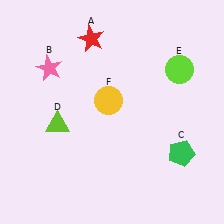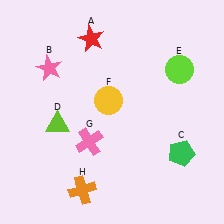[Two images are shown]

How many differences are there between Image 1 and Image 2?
There are 2 differences between the two images.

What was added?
A pink cross (G), an orange cross (H) were added in Image 2.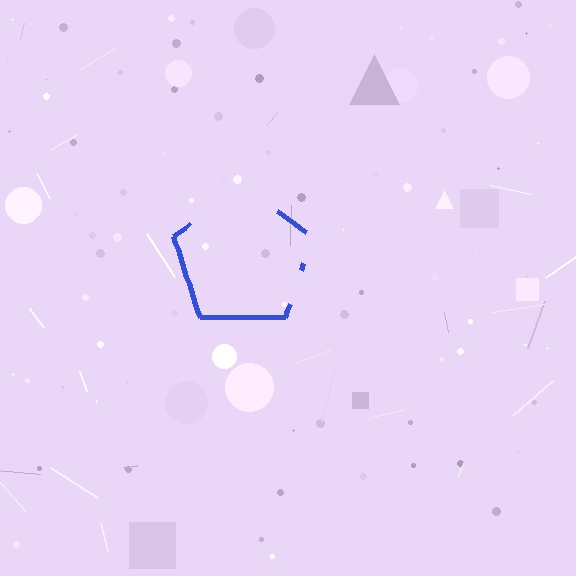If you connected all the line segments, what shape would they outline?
They would outline a pentagon.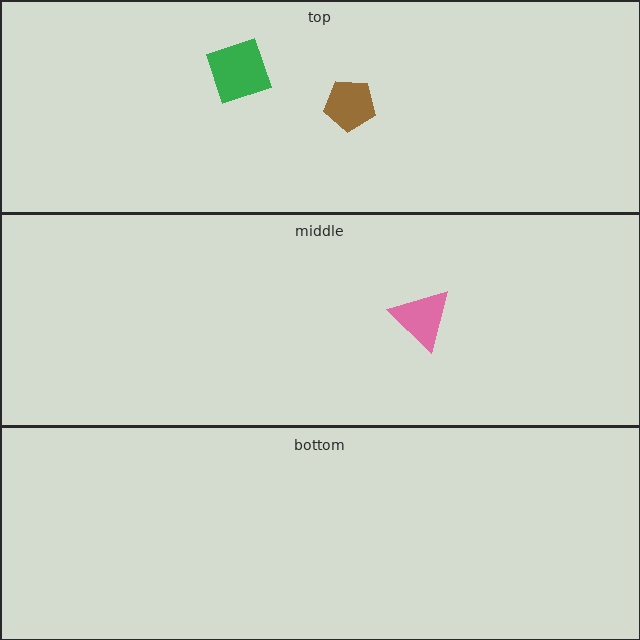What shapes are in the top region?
The green diamond, the brown pentagon.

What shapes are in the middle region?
The pink triangle.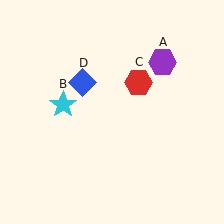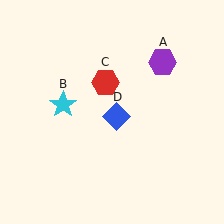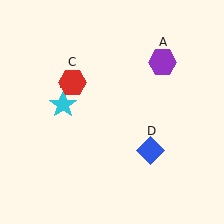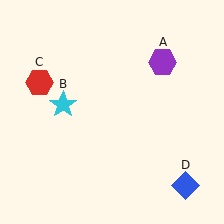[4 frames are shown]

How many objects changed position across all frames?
2 objects changed position: red hexagon (object C), blue diamond (object D).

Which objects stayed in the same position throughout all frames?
Purple hexagon (object A) and cyan star (object B) remained stationary.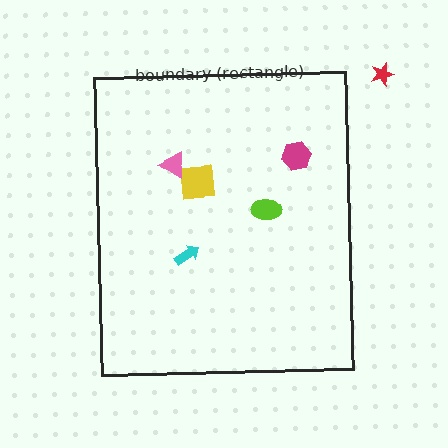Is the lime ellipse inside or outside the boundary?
Inside.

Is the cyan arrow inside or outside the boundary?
Inside.